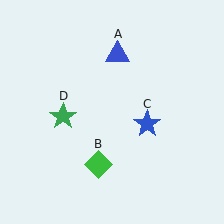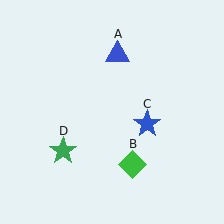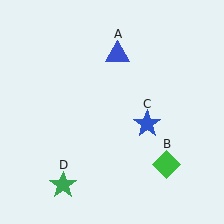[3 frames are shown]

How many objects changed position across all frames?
2 objects changed position: green diamond (object B), green star (object D).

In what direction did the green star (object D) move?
The green star (object D) moved down.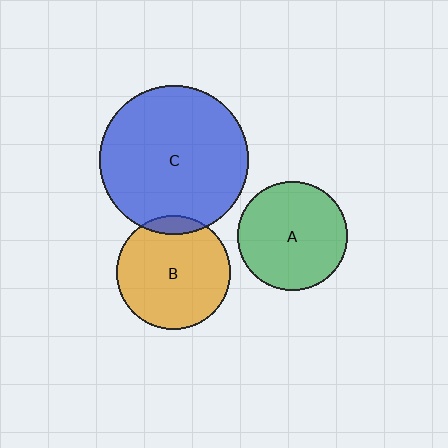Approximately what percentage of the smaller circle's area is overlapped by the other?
Approximately 10%.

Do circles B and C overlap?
Yes.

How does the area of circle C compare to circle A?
Approximately 1.9 times.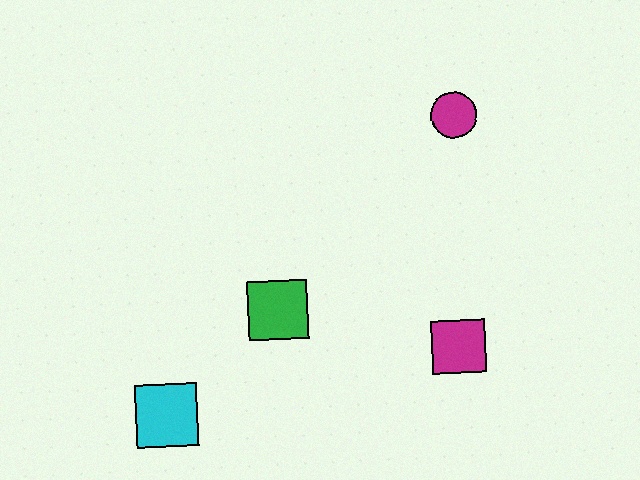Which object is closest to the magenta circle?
The magenta square is closest to the magenta circle.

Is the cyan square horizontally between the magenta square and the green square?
No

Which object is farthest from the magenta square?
The cyan square is farthest from the magenta square.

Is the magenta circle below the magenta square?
No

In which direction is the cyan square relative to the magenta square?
The cyan square is to the left of the magenta square.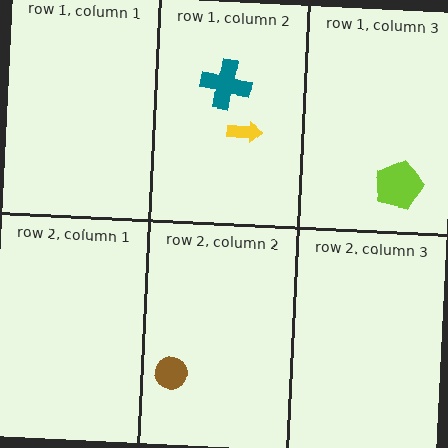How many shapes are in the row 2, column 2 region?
1.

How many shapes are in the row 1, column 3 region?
1.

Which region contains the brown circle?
The row 2, column 2 region.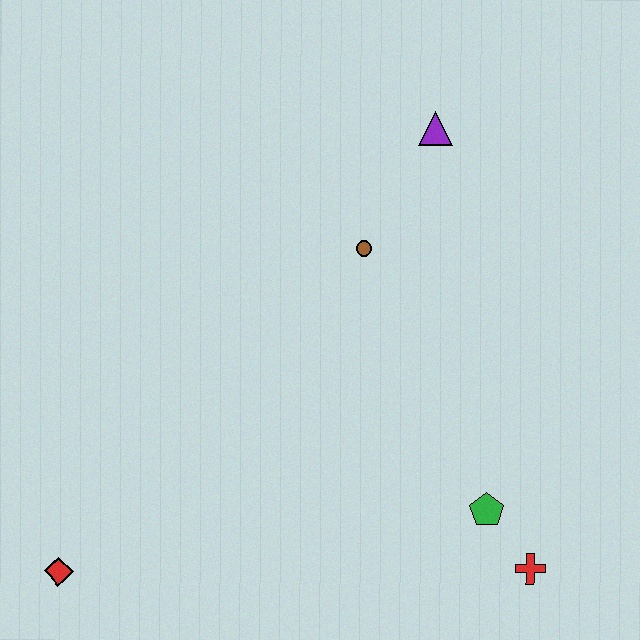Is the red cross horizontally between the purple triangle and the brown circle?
No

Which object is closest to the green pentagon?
The red cross is closest to the green pentagon.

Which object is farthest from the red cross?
The red diamond is farthest from the red cross.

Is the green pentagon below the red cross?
No